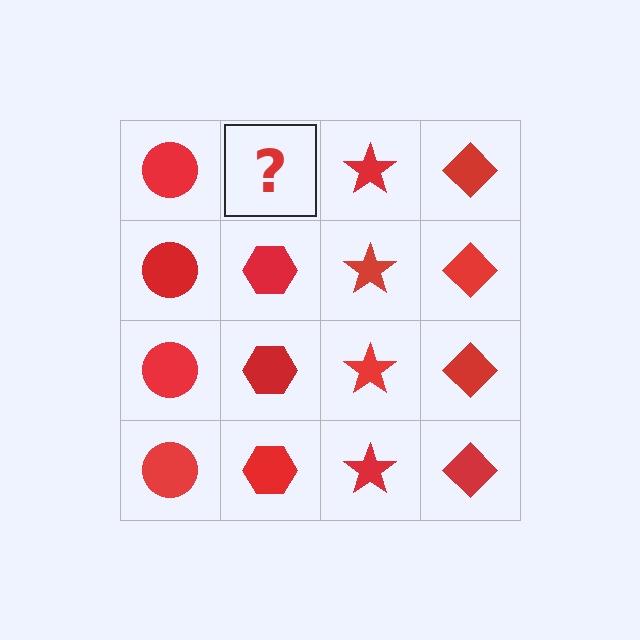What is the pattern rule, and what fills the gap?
The rule is that each column has a consistent shape. The gap should be filled with a red hexagon.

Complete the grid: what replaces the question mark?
The question mark should be replaced with a red hexagon.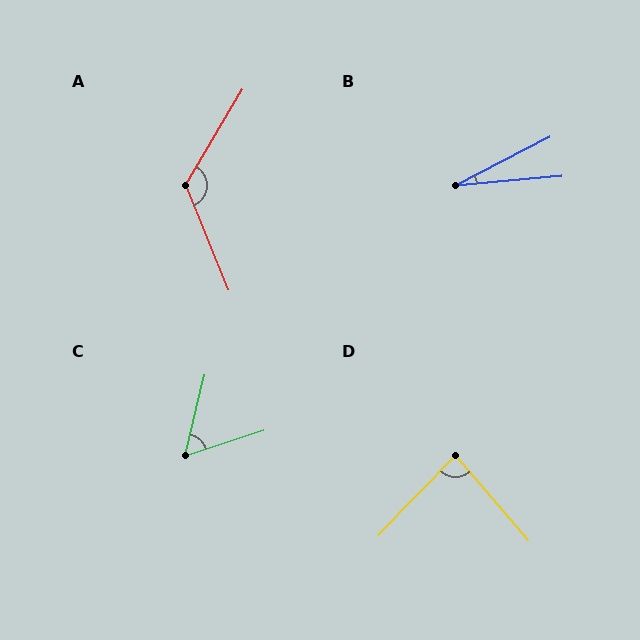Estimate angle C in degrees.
Approximately 58 degrees.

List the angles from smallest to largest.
B (22°), C (58°), D (85°), A (127°).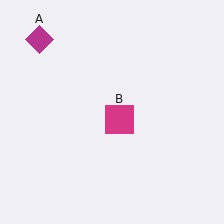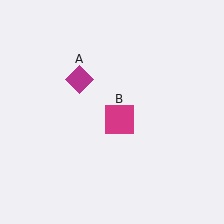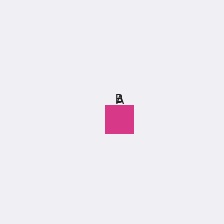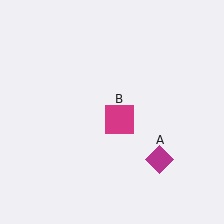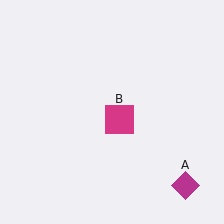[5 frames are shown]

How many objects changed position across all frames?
1 object changed position: magenta diamond (object A).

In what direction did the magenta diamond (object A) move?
The magenta diamond (object A) moved down and to the right.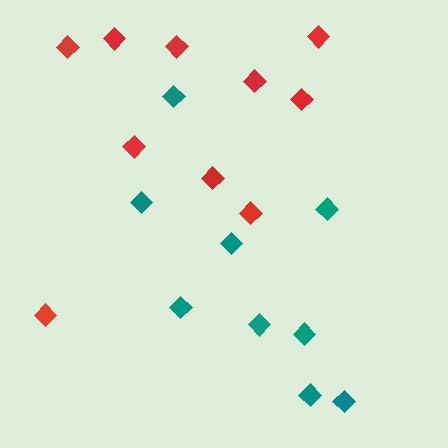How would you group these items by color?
There are 2 groups: one group of red diamonds (10) and one group of teal diamonds (9).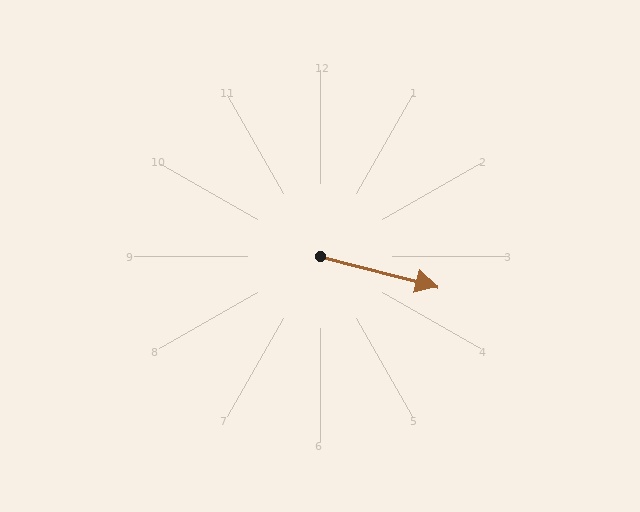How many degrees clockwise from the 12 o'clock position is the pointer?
Approximately 105 degrees.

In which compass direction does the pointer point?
East.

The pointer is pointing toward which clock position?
Roughly 3 o'clock.